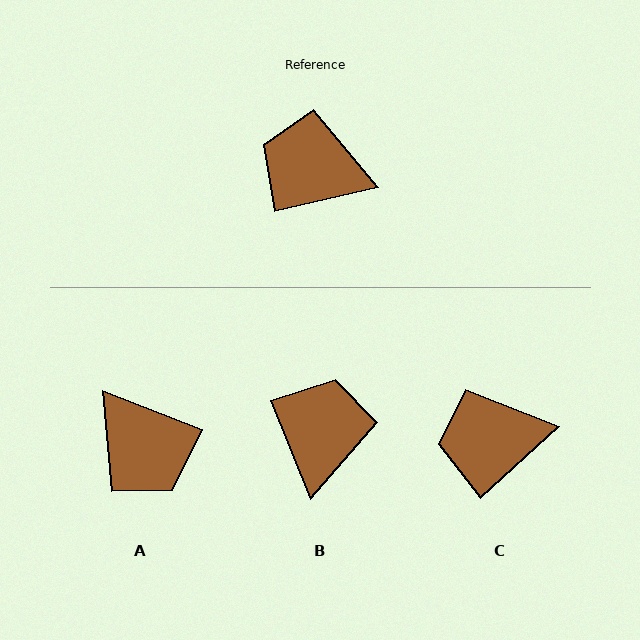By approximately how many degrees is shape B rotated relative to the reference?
Approximately 81 degrees clockwise.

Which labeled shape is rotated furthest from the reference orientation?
A, about 146 degrees away.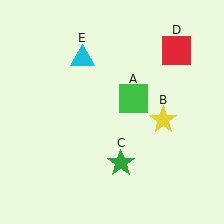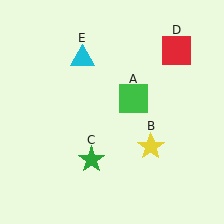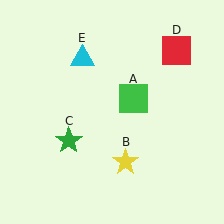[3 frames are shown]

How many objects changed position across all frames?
2 objects changed position: yellow star (object B), green star (object C).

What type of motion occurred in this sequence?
The yellow star (object B), green star (object C) rotated clockwise around the center of the scene.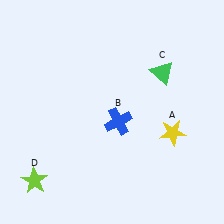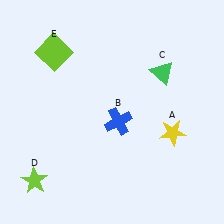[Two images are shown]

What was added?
A lime square (E) was added in Image 2.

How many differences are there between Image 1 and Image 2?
There is 1 difference between the two images.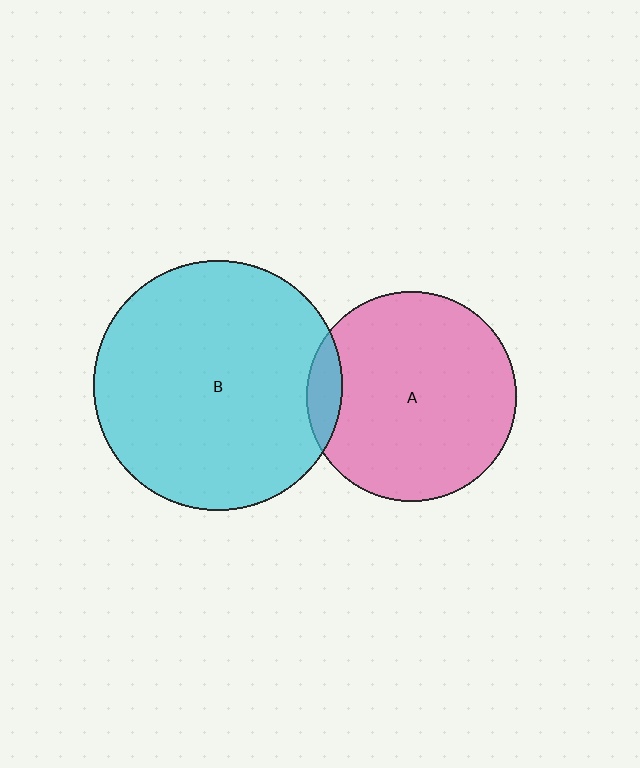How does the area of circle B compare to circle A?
Approximately 1.4 times.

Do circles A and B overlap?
Yes.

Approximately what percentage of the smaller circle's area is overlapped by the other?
Approximately 10%.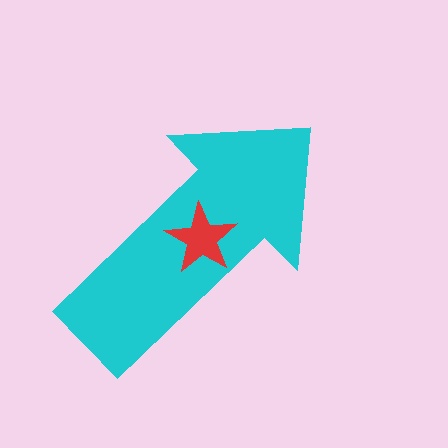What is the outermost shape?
The cyan arrow.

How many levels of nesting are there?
2.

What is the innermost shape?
The red star.